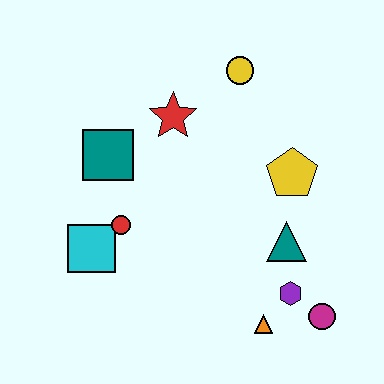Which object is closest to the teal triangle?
The purple hexagon is closest to the teal triangle.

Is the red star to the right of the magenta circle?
No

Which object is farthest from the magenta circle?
The teal square is farthest from the magenta circle.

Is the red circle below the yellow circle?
Yes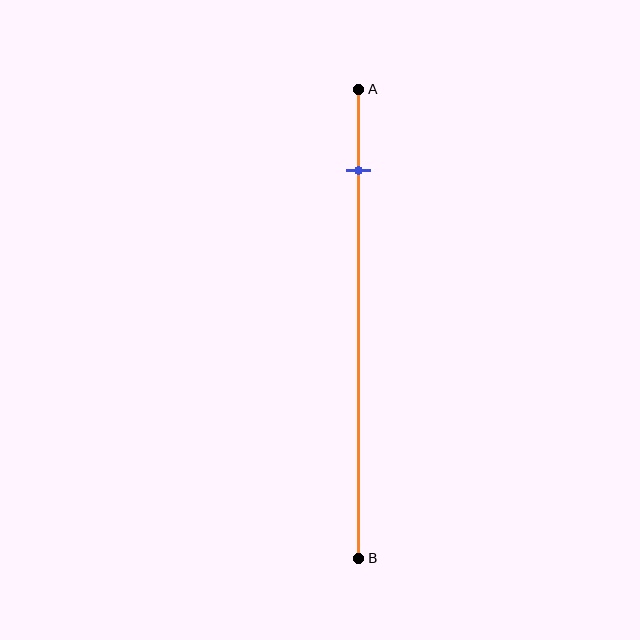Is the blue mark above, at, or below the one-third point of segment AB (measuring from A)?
The blue mark is above the one-third point of segment AB.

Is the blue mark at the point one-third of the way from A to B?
No, the mark is at about 15% from A, not at the 33% one-third point.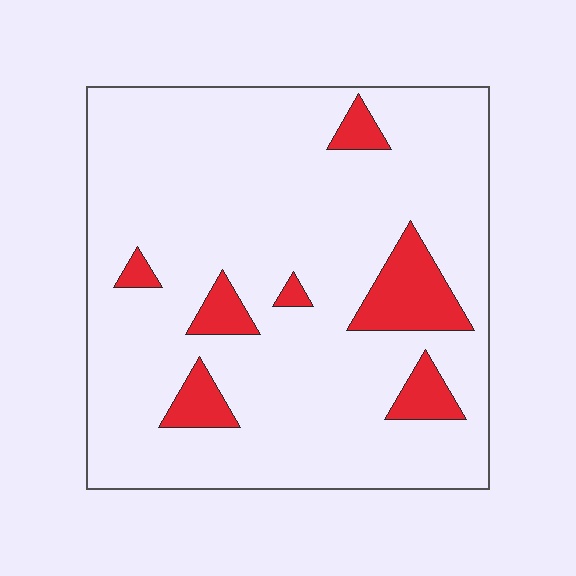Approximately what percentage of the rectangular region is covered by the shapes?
Approximately 10%.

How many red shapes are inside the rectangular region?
7.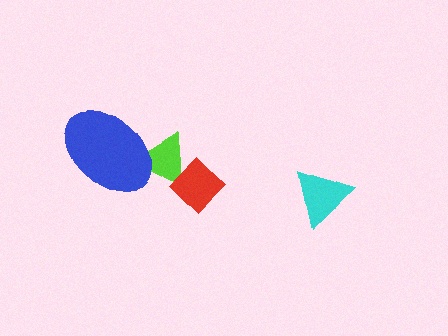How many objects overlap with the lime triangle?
2 objects overlap with the lime triangle.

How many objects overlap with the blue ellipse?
1 object overlaps with the blue ellipse.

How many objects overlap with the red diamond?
1 object overlaps with the red diamond.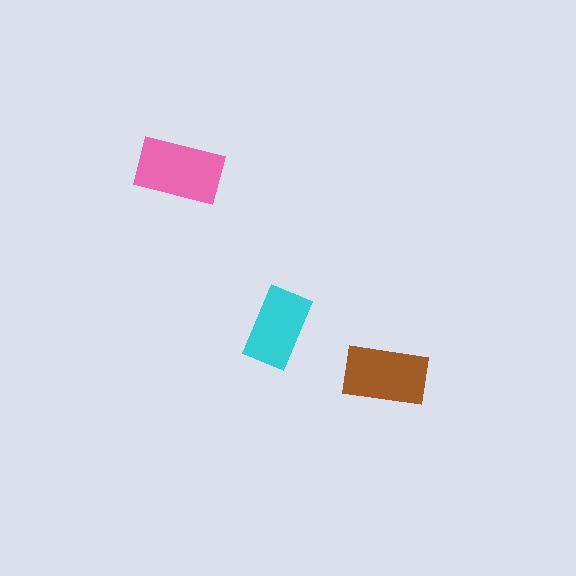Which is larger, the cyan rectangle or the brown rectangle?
The brown one.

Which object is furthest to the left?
The pink rectangle is leftmost.